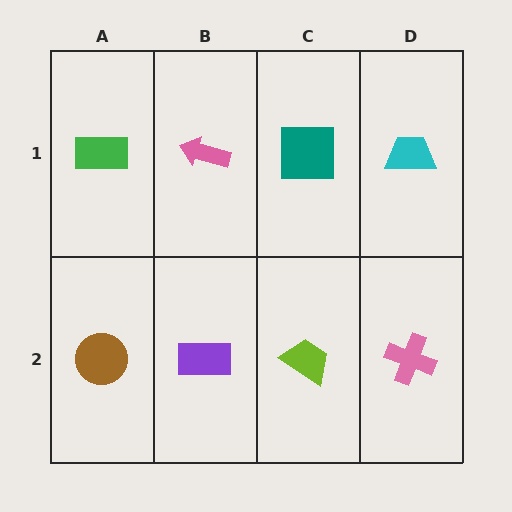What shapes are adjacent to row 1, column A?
A brown circle (row 2, column A), a pink arrow (row 1, column B).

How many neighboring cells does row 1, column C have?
3.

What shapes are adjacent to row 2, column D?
A cyan trapezoid (row 1, column D), a lime trapezoid (row 2, column C).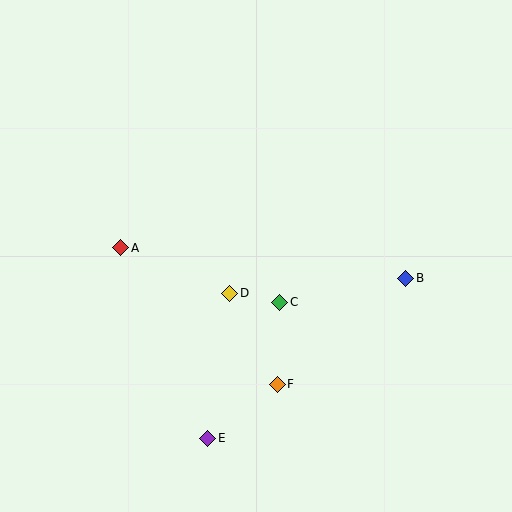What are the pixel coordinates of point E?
Point E is at (208, 438).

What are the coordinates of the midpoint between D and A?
The midpoint between D and A is at (175, 270).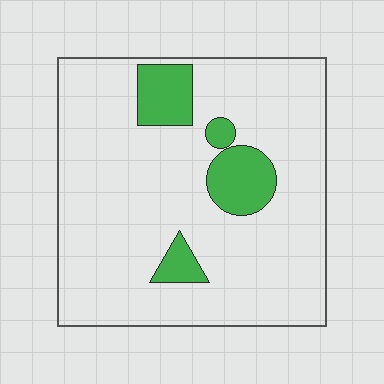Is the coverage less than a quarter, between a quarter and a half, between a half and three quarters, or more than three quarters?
Less than a quarter.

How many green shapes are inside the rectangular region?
4.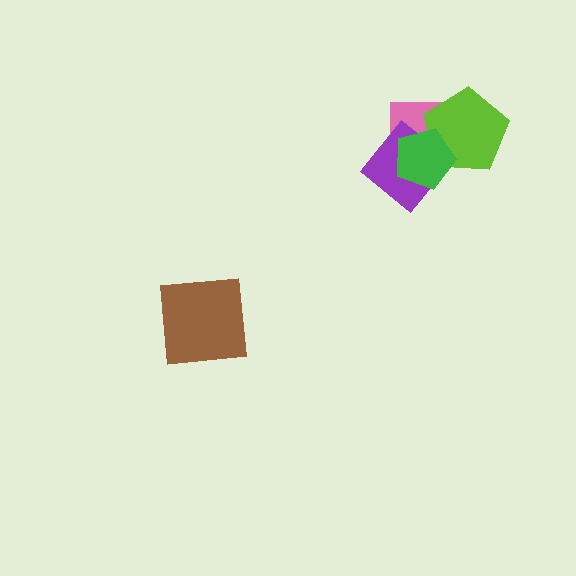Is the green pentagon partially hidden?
No, no other shape covers it.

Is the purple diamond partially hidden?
Yes, it is partially covered by another shape.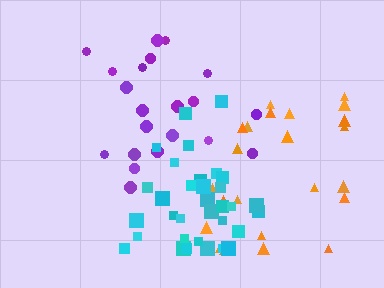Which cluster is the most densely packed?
Cyan.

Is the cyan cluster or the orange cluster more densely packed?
Cyan.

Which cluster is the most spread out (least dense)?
Orange.